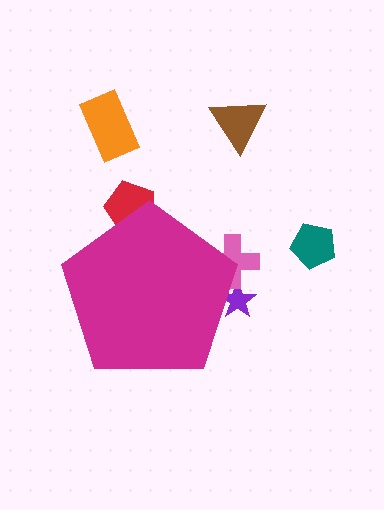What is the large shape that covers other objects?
A magenta pentagon.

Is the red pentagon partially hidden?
Yes, the red pentagon is partially hidden behind the magenta pentagon.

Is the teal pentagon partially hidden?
No, the teal pentagon is fully visible.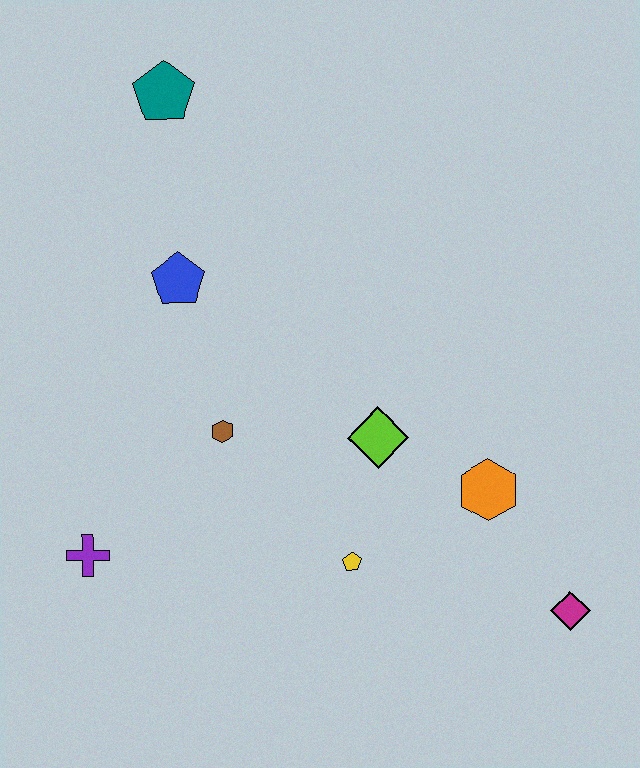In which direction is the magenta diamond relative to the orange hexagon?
The magenta diamond is below the orange hexagon.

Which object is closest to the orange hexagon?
The lime diamond is closest to the orange hexagon.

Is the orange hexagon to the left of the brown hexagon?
No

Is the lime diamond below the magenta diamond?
No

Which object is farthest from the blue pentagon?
The magenta diamond is farthest from the blue pentagon.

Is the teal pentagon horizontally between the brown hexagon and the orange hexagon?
No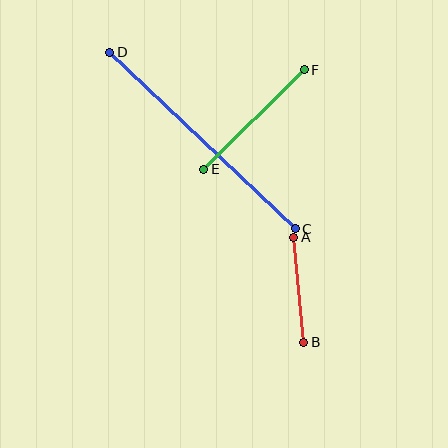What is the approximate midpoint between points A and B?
The midpoint is at approximately (299, 290) pixels.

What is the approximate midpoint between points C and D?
The midpoint is at approximately (202, 140) pixels.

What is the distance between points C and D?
The distance is approximately 256 pixels.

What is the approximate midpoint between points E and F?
The midpoint is at approximately (254, 120) pixels.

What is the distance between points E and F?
The distance is approximately 141 pixels.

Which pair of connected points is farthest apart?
Points C and D are farthest apart.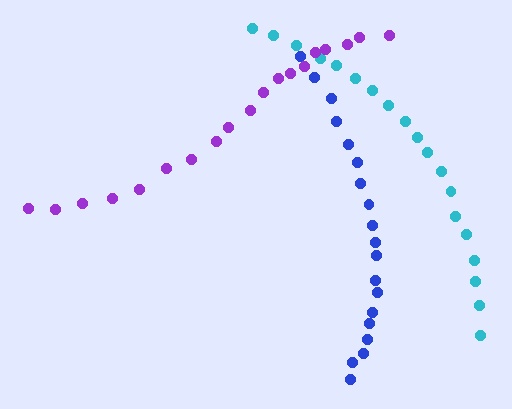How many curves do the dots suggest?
There are 3 distinct paths.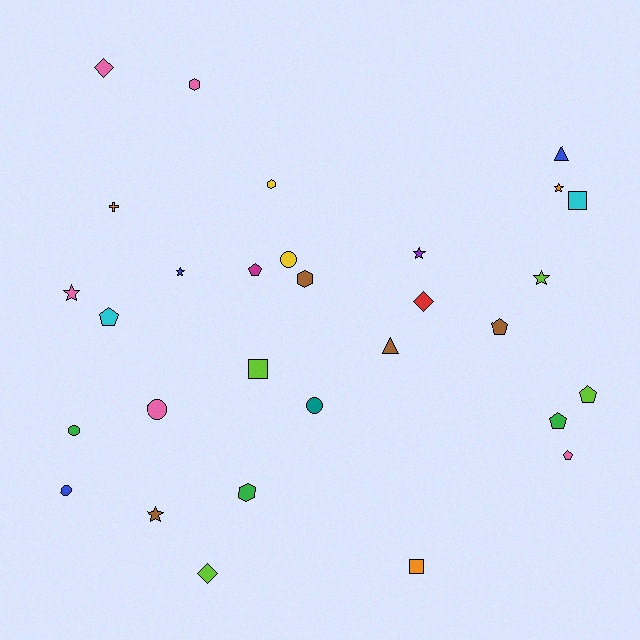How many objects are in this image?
There are 30 objects.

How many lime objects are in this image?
There are 4 lime objects.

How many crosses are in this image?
There is 1 cross.